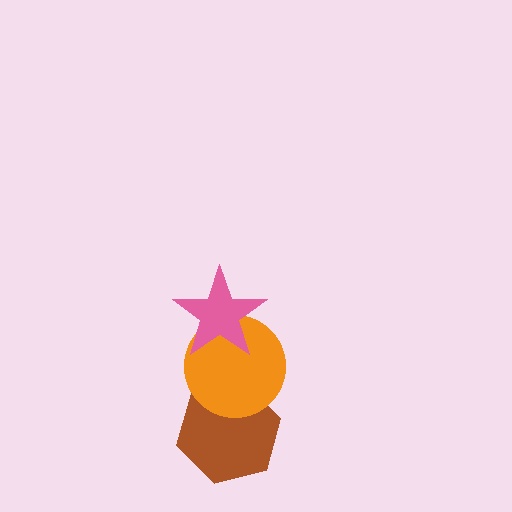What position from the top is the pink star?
The pink star is 1st from the top.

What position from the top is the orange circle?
The orange circle is 2nd from the top.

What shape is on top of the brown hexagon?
The orange circle is on top of the brown hexagon.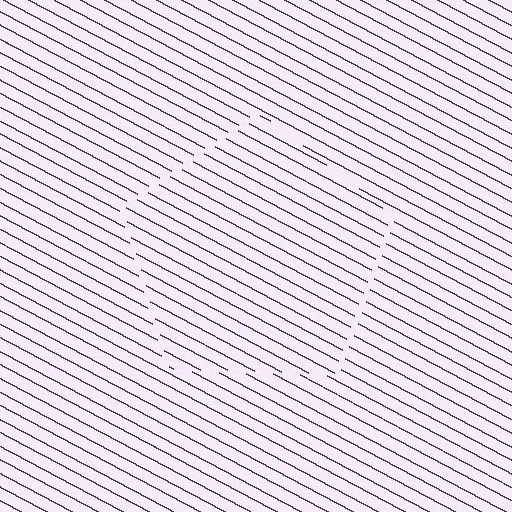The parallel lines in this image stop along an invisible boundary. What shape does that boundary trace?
An illusory pentagon. The interior of the shape contains the same grating, shifted by half a period — the contour is defined by the phase discontinuity where line-ends from the inner and outer gratings abut.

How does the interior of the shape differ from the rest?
The interior of the shape contains the same grating, shifted by half a period — the contour is defined by the phase discontinuity where line-ends from the inner and outer gratings abut.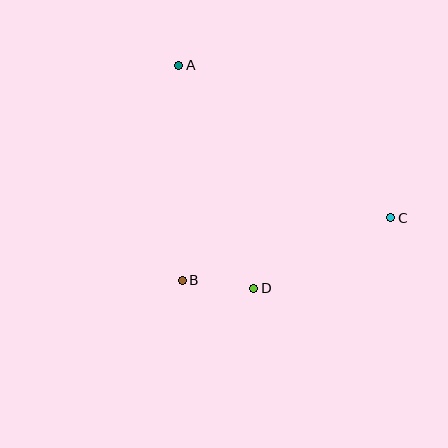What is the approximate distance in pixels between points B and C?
The distance between B and C is approximately 218 pixels.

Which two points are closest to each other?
Points B and D are closest to each other.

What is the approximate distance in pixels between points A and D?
The distance between A and D is approximately 235 pixels.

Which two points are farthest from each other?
Points A and C are farthest from each other.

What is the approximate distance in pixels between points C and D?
The distance between C and D is approximately 154 pixels.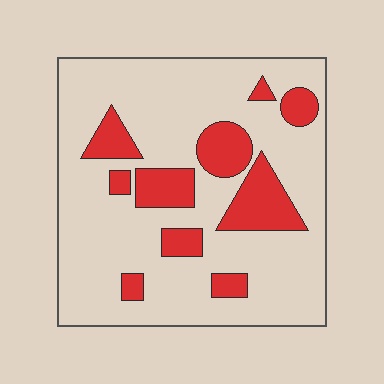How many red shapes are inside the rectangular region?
10.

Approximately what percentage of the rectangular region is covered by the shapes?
Approximately 20%.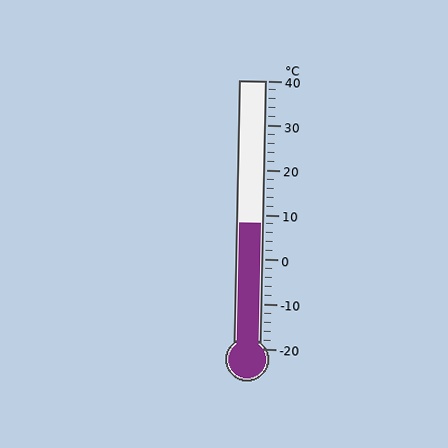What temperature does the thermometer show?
The thermometer shows approximately 8°C.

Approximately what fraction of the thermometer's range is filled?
The thermometer is filled to approximately 45% of its range.